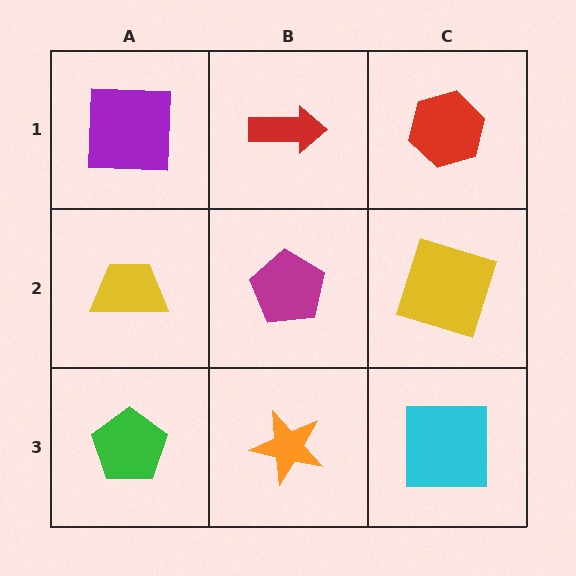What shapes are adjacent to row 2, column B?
A red arrow (row 1, column B), an orange star (row 3, column B), a yellow trapezoid (row 2, column A), a yellow square (row 2, column C).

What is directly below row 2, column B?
An orange star.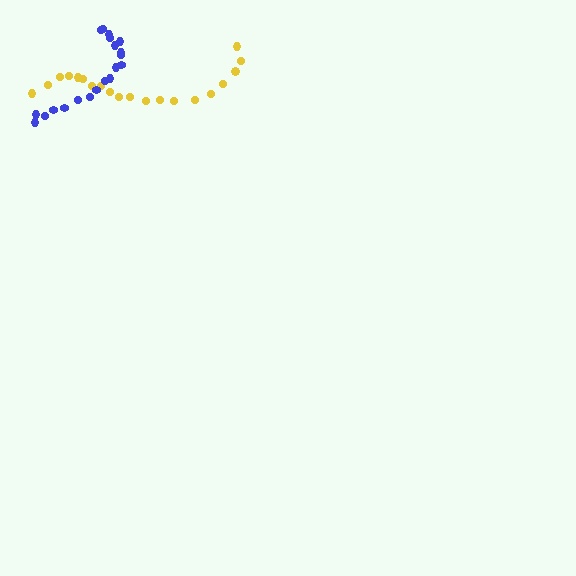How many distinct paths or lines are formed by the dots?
There are 2 distinct paths.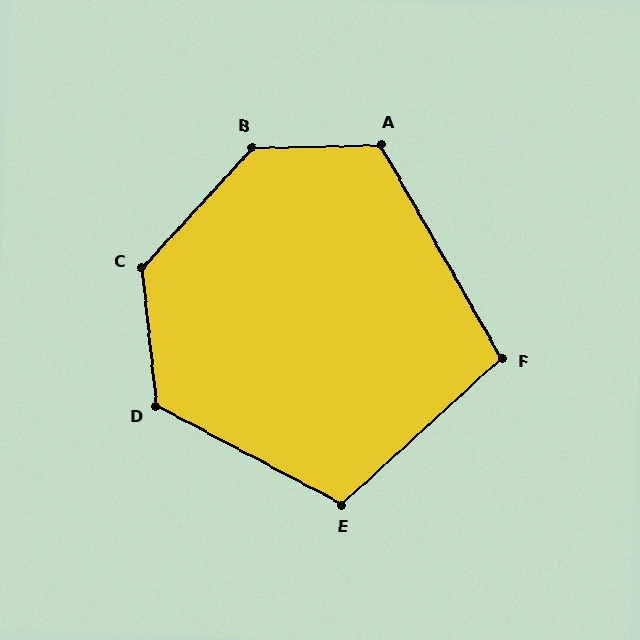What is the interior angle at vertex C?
Approximately 132 degrees (obtuse).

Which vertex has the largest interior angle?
B, at approximately 134 degrees.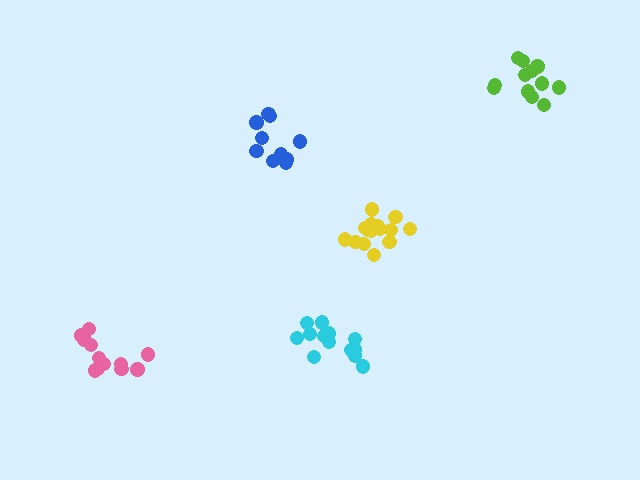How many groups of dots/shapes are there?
There are 5 groups.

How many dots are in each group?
Group 1: 12 dots, Group 2: 12 dots, Group 3: 15 dots, Group 4: 13 dots, Group 5: 10 dots (62 total).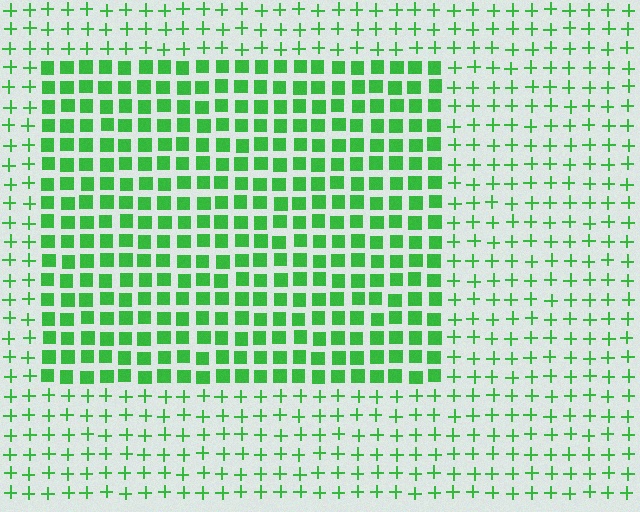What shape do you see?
I see a rectangle.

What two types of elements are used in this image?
The image uses squares inside the rectangle region and plus signs outside it.